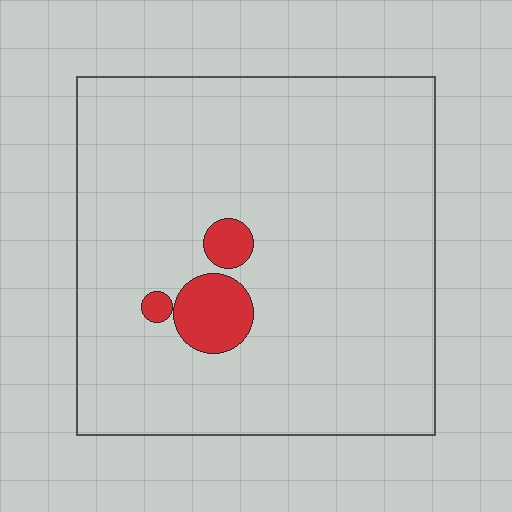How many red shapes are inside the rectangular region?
3.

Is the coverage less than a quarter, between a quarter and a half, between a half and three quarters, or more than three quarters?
Less than a quarter.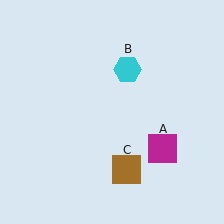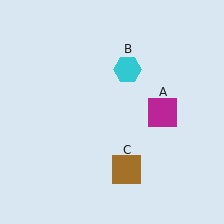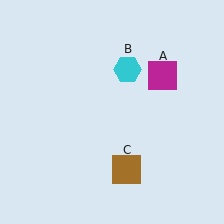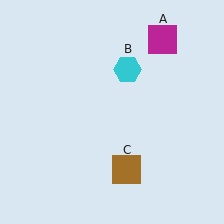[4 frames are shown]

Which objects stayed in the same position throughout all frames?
Cyan hexagon (object B) and brown square (object C) remained stationary.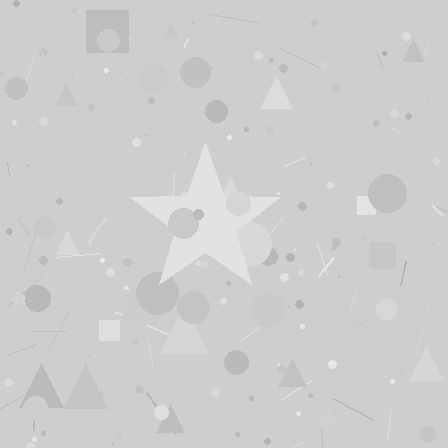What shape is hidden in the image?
A star is hidden in the image.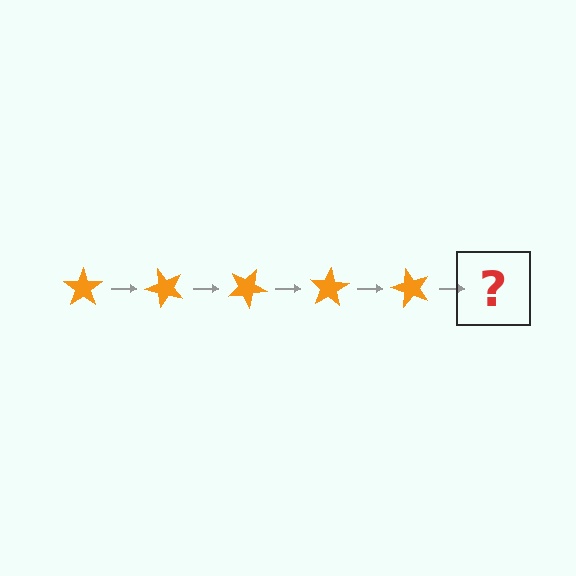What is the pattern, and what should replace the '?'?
The pattern is that the star rotates 50 degrees each step. The '?' should be an orange star rotated 250 degrees.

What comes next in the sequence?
The next element should be an orange star rotated 250 degrees.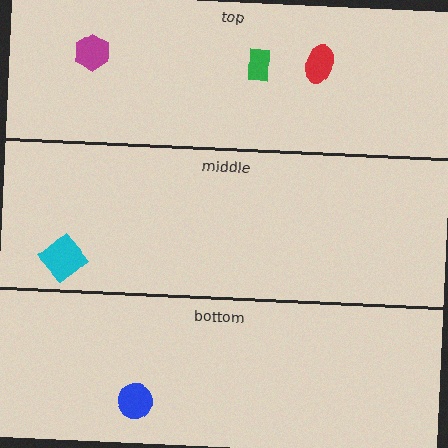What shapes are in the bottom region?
The blue circle.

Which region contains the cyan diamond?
The middle region.